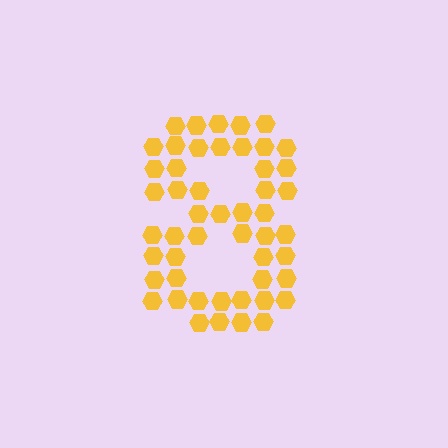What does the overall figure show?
The overall figure shows the digit 8.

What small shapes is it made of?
It is made of small hexagons.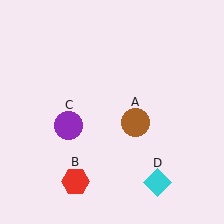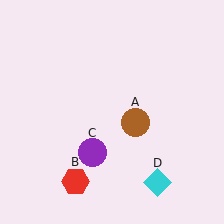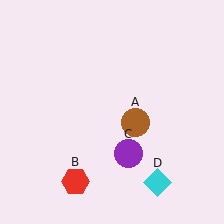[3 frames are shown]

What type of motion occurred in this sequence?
The purple circle (object C) rotated counterclockwise around the center of the scene.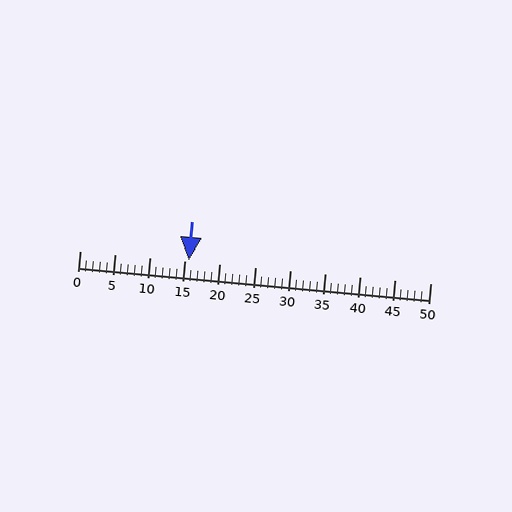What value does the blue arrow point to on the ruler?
The blue arrow points to approximately 16.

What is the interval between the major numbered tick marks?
The major tick marks are spaced 5 units apart.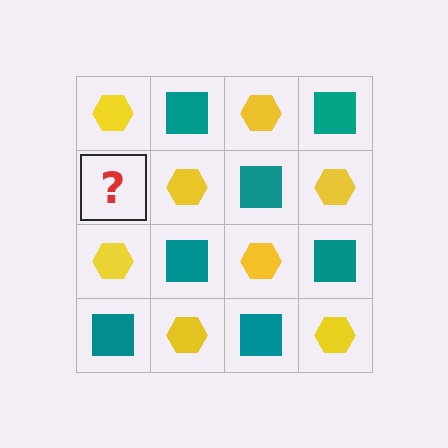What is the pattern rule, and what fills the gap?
The rule is that it alternates yellow hexagon and teal square in a checkerboard pattern. The gap should be filled with a teal square.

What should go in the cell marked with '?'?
The missing cell should contain a teal square.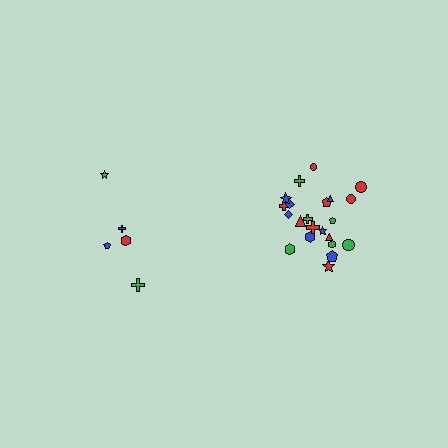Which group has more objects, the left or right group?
The right group.